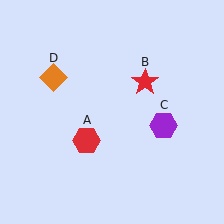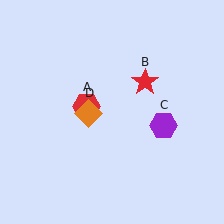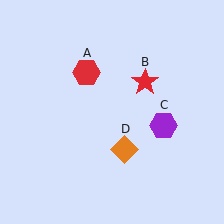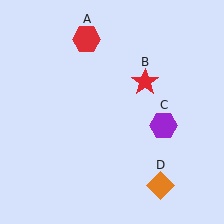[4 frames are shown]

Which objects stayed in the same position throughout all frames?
Red star (object B) and purple hexagon (object C) remained stationary.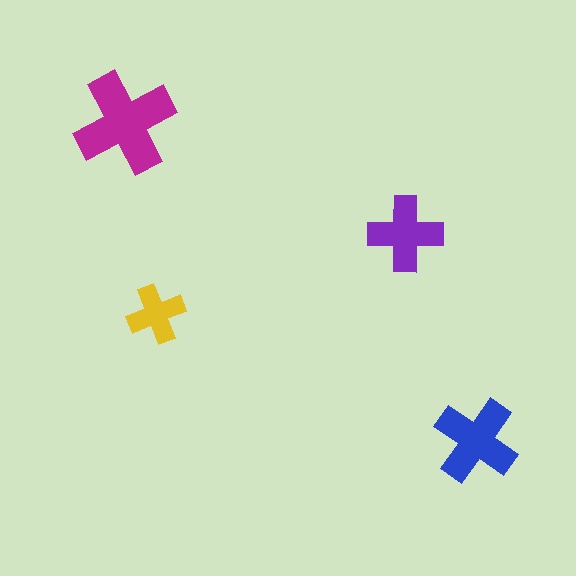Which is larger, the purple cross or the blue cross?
The blue one.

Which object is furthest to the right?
The blue cross is rightmost.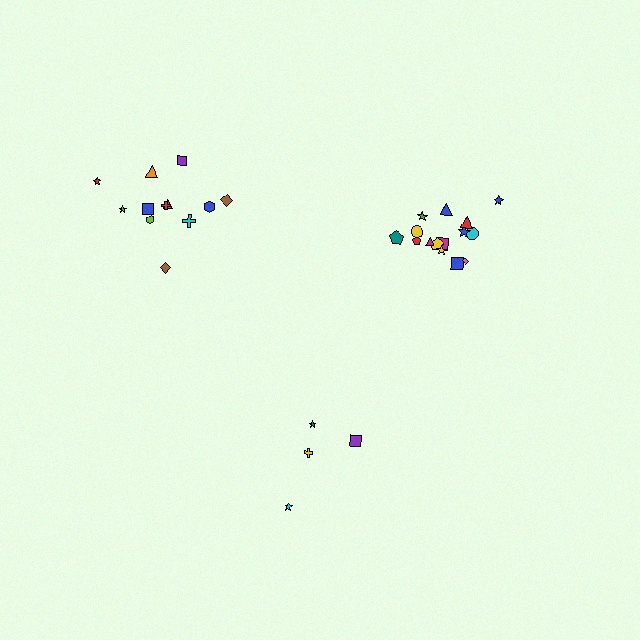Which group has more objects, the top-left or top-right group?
The top-right group.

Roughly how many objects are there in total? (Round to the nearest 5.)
Roughly 30 objects in total.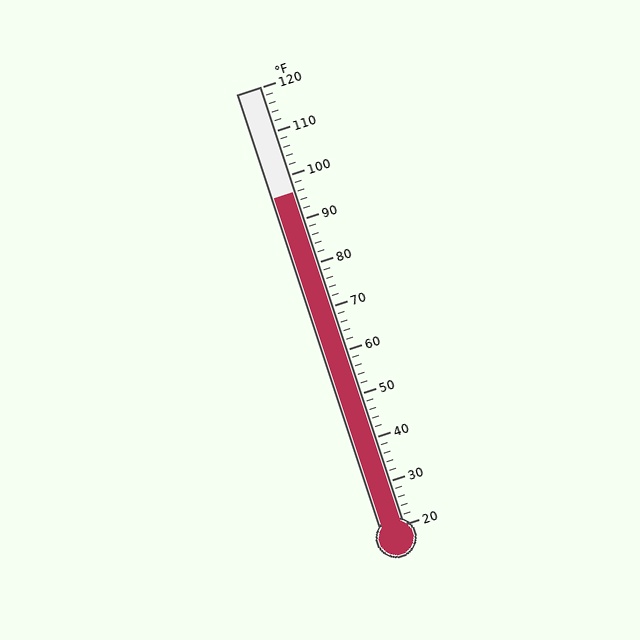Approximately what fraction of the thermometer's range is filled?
The thermometer is filled to approximately 75% of its range.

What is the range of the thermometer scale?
The thermometer scale ranges from 20°F to 120°F.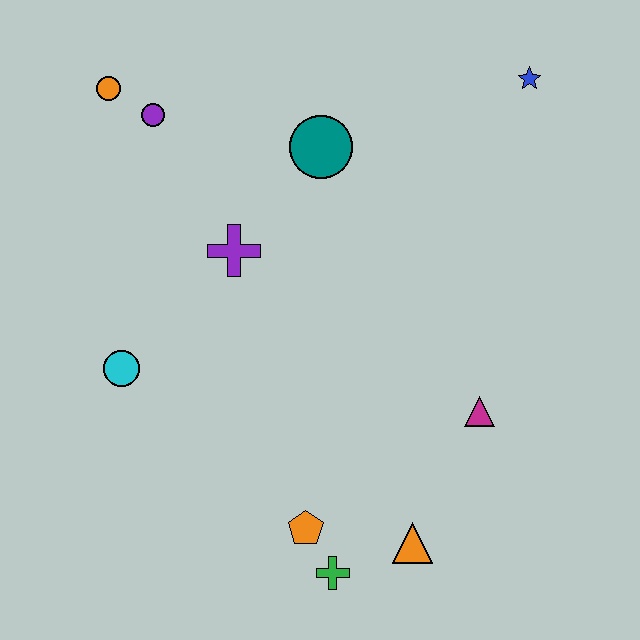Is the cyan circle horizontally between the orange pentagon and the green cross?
No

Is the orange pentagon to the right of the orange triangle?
No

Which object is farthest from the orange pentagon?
The blue star is farthest from the orange pentagon.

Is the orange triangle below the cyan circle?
Yes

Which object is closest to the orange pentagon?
The green cross is closest to the orange pentagon.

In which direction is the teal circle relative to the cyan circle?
The teal circle is above the cyan circle.